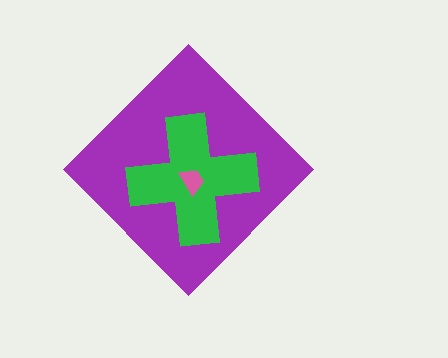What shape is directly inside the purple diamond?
The green cross.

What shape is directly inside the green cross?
The pink trapezoid.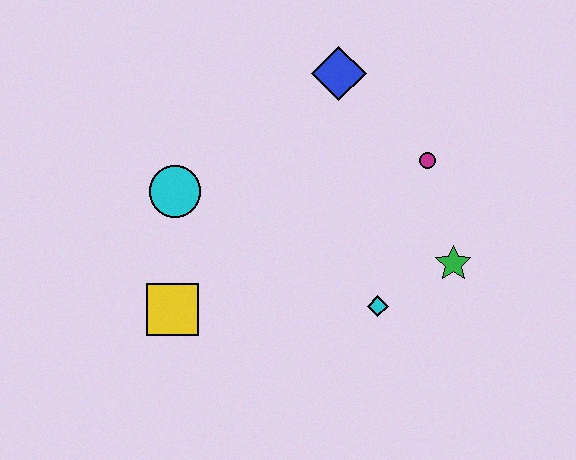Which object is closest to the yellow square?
The cyan circle is closest to the yellow square.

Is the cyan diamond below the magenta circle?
Yes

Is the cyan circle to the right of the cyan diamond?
No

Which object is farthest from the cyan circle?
The green star is farthest from the cyan circle.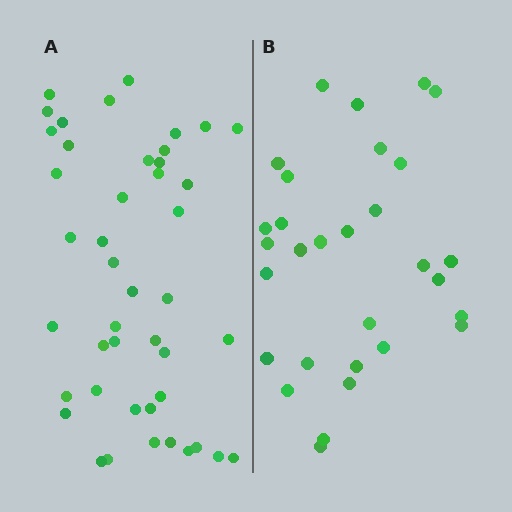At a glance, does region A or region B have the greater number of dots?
Region A (the left region) has more dots.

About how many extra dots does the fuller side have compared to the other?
Region A has approximately 15 more dots than region B.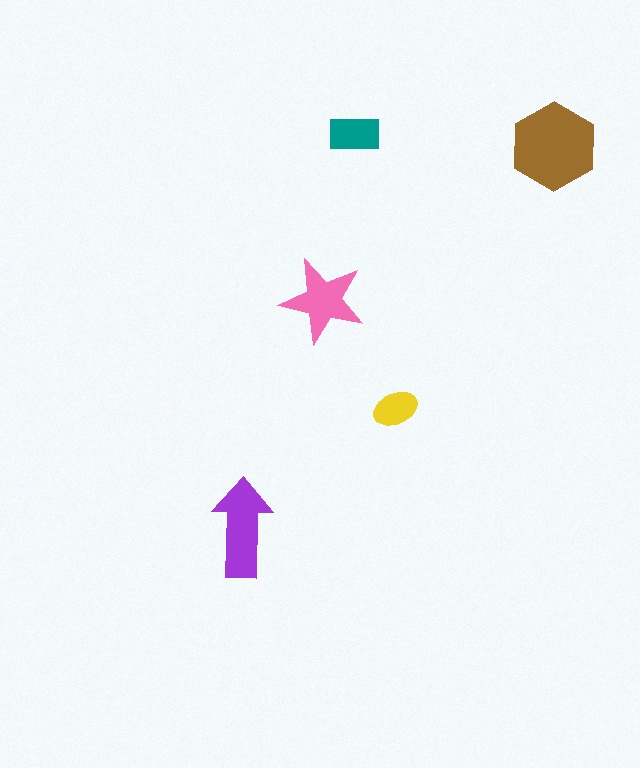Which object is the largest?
The brown hexagon.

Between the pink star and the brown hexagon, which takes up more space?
The brown hexagon.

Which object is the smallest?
The yellow ellipse.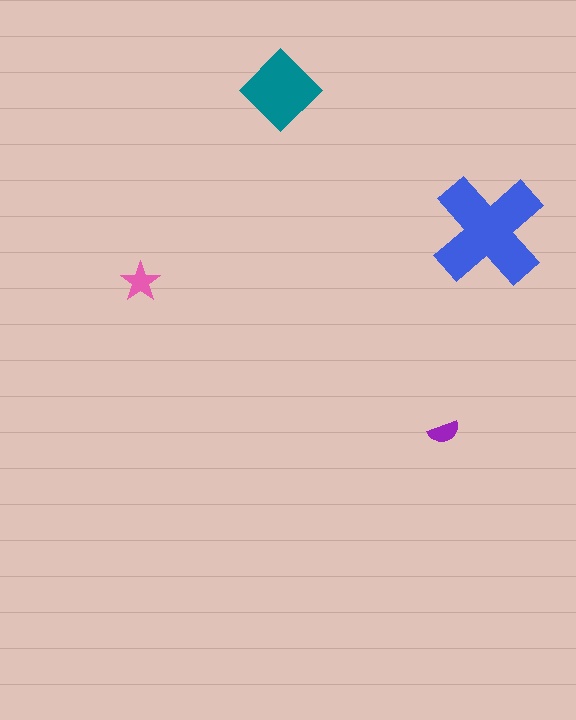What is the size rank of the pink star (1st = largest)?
3rd.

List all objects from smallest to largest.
The purple semicircle, the pink star, the teal diamond, the blue cross.